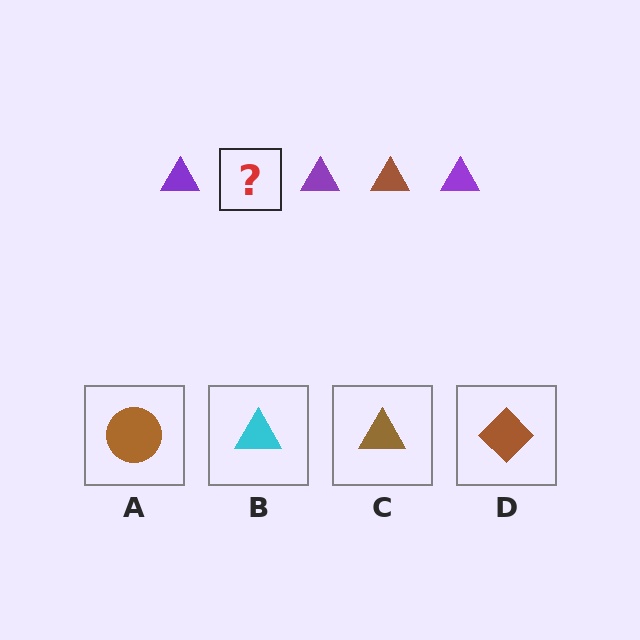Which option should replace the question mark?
Option C.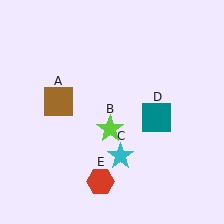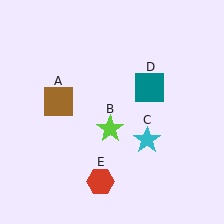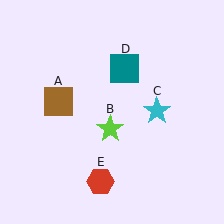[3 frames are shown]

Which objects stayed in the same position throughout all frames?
Brown square (object A) and lime star (object B) and red hexagon (object E) remained stationary.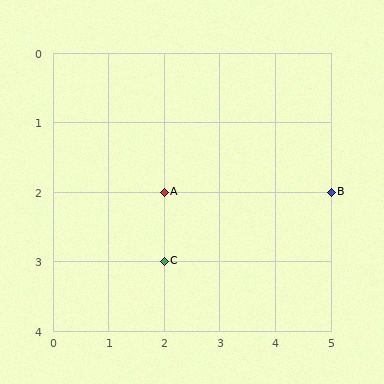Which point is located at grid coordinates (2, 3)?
Point C is at (2, 3).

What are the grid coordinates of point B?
Point B is at grid coordinates (5, 2).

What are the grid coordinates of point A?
Point A is at grid coordinates (2, 2).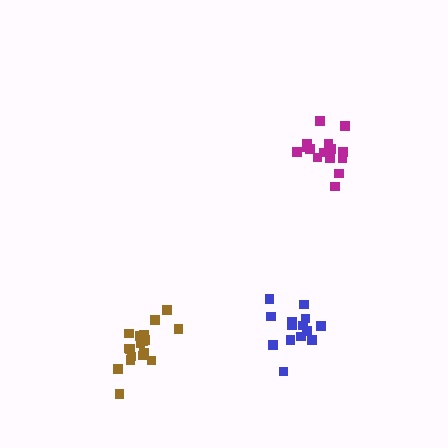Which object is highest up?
The magenta cluster is topmost.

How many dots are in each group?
Group 1: 15 dots, Group 2: 18 dots, Group 3: 15 dots (48 total).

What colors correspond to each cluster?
The clusters are colored: blue, brown, magenta.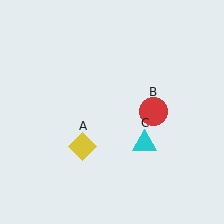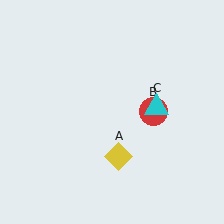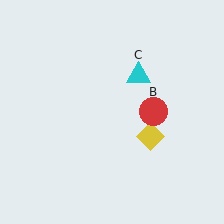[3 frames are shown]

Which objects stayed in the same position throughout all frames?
Red circle (object B) remained stationary.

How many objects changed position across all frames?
2 objects changed position: yellow diamond (object A), cyan triangle (object C).